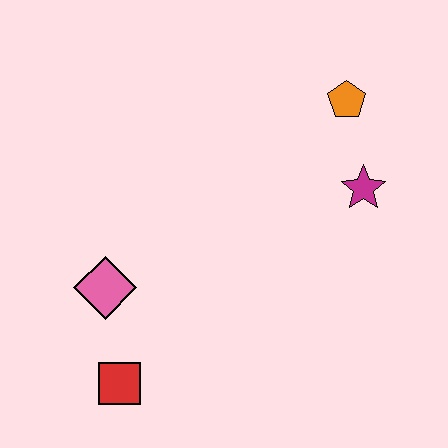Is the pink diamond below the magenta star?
Yes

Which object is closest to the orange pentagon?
The magenta star is closest to the orange pentagon.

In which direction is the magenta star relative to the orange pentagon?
The magenta star is below the orange pentagon.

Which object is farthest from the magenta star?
The red square is farthest from the magenta star.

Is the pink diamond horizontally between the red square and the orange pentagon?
No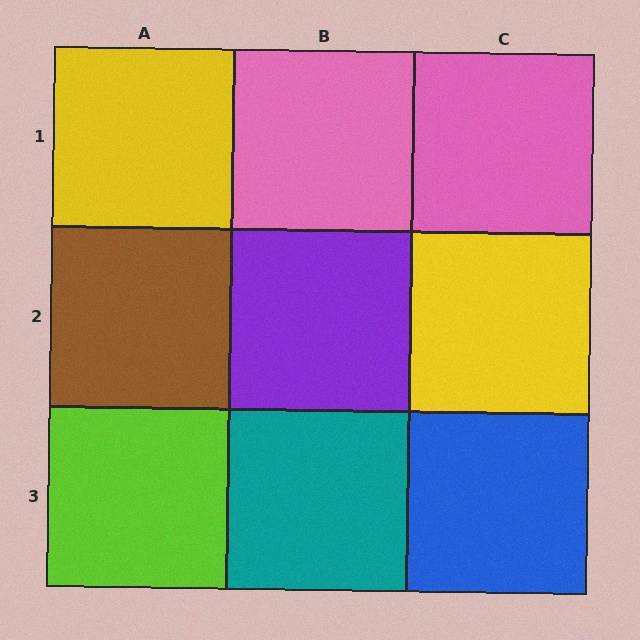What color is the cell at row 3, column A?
Lime.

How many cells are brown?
1 cell is brown.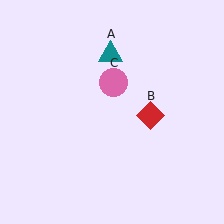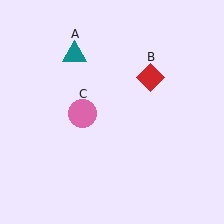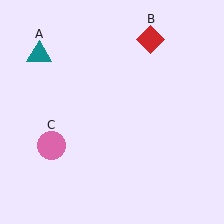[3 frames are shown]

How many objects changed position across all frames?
3 objects changed position: teal triangle (object A), red diamond (object B), pink circle (object C).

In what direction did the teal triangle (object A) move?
The teal triangle (object A) moved left.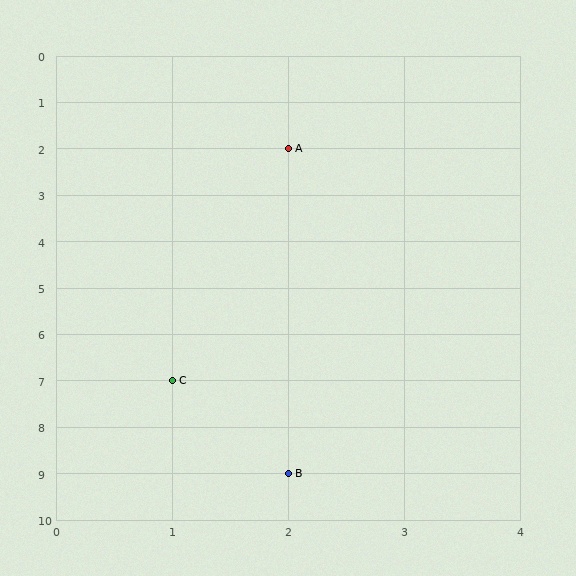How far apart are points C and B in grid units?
Points C and B are 1 column and 2 rows apart (about 2.2 grid units diagonally).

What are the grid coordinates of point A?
Point A is at grid coordinates (2, 2).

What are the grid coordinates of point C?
Point C is at grid coordinates (1, 7).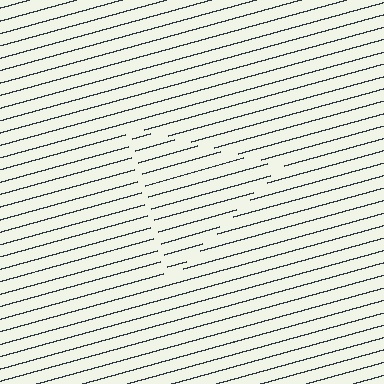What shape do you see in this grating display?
An illusory triangle. The interior of the shape contains the same grating, shifted by half a period — the contour is defined by the phase discontinuity where line-ends from the inner and outer gratings abut.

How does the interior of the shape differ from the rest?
The interior of the shape contains the same grating, shifted by half a period — the contour is defined by the phase discontinuity where line-ends from the inner and outer gratings abut.